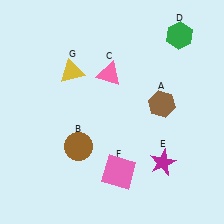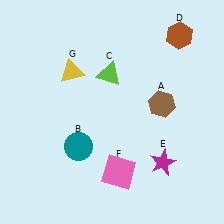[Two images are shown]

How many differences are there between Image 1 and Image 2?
There are 3 differences between the two images.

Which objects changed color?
B changed from brown to teal. C changed from pink to lime. D changed from green to brown.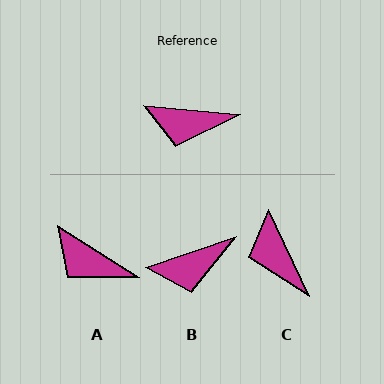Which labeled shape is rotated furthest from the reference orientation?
C, about 60 degrees away.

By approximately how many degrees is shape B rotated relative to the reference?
Approximately 24 degrees counter-clockwise.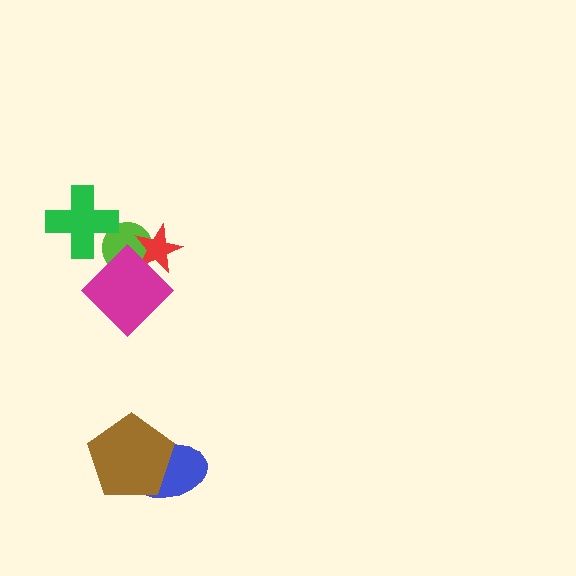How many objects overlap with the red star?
2 objects overlap with the red star.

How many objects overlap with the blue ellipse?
1 object overlaps with the blue ellipse.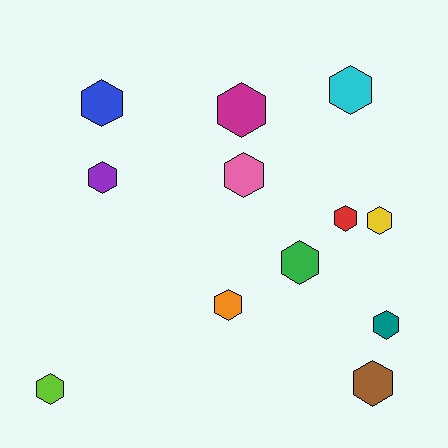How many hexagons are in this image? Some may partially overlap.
There are 12 hexagons.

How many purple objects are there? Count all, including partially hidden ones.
There is 1 purple object.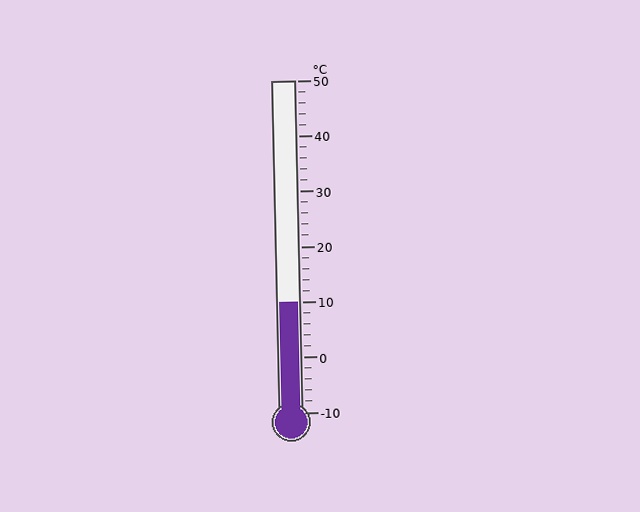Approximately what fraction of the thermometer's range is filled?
The thermometer is filled to approximately 35% of its range.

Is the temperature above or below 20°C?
The temperature is below 20°C.